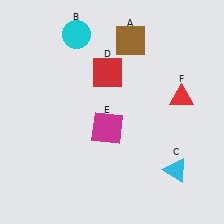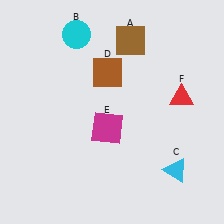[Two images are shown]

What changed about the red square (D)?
In Image 1, D is red. In Image 2, it changed to brown.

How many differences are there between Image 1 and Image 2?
There is 1 difference between the two images.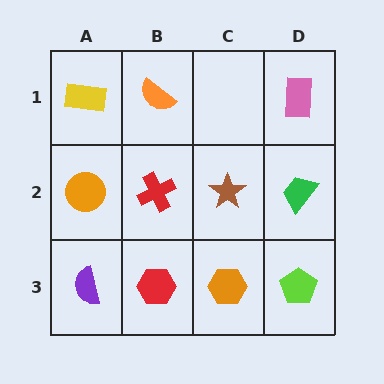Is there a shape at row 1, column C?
No, that cell is empty.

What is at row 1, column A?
A yellow rectangle.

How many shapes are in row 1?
3 shapes.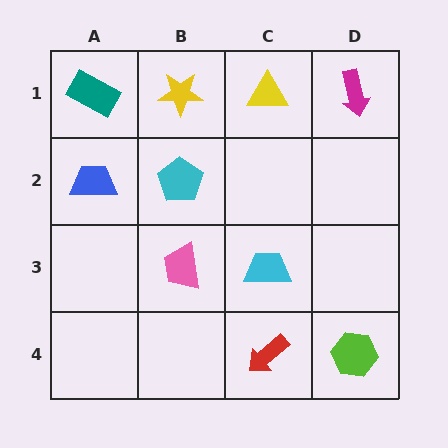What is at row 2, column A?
A blue trapezoid.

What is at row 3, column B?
A pink trapezoid.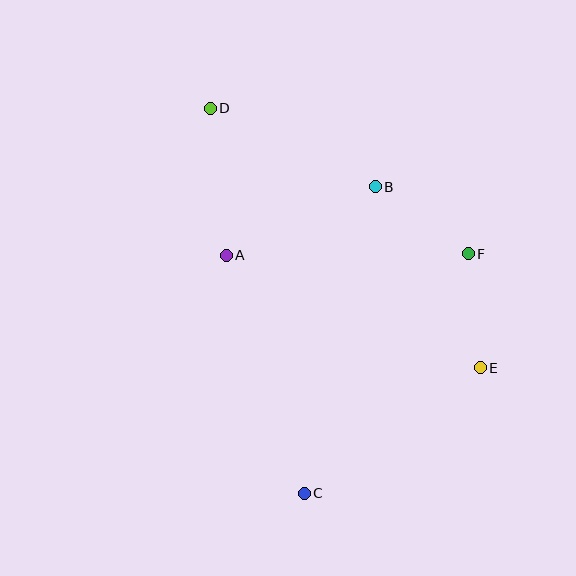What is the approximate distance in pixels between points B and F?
The distance between B and F is approximately 115 pixels.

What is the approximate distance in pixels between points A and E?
The distance between A and E is approximately 278 pixels.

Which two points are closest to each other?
Points E and F are closest to each other.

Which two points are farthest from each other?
Points C and D are farthest from each other.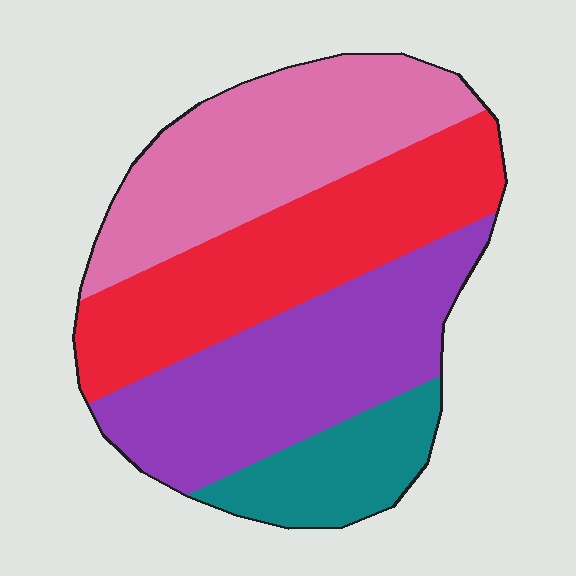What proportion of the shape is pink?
Pink covers about 30% of the shape.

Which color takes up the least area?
Teal, at roughly 10%.